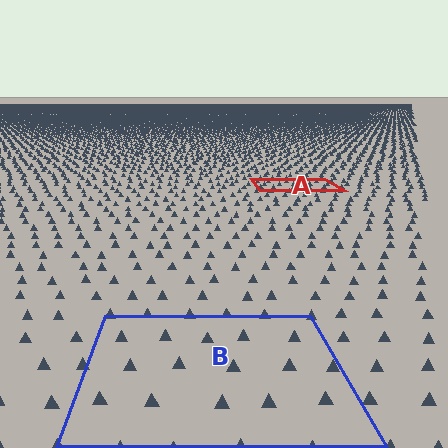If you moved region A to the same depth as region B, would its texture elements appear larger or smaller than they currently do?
They would appear larger. At a closer depth, the same texture elements are projected at a bigger on-screen size.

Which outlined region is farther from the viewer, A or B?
Region A is farther from the viewer — the texture elements inside it appear smaller and more densely packed.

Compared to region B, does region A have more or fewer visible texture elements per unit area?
Region A has more texture elements per unit area — they are packed more densely because it is farther away.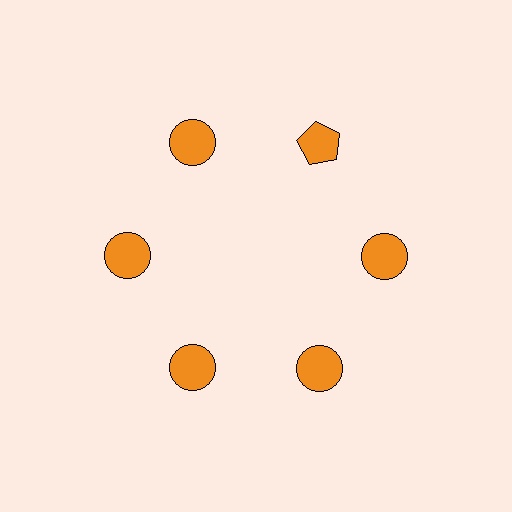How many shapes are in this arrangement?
There are 6 shapes arranged in a ring pattern.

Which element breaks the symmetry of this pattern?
The orange pentagon at roughly the 1 o'clock position breaks the symmetry. All other shapes are orange circles.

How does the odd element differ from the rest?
It has a different shape: pentagon instead of circle.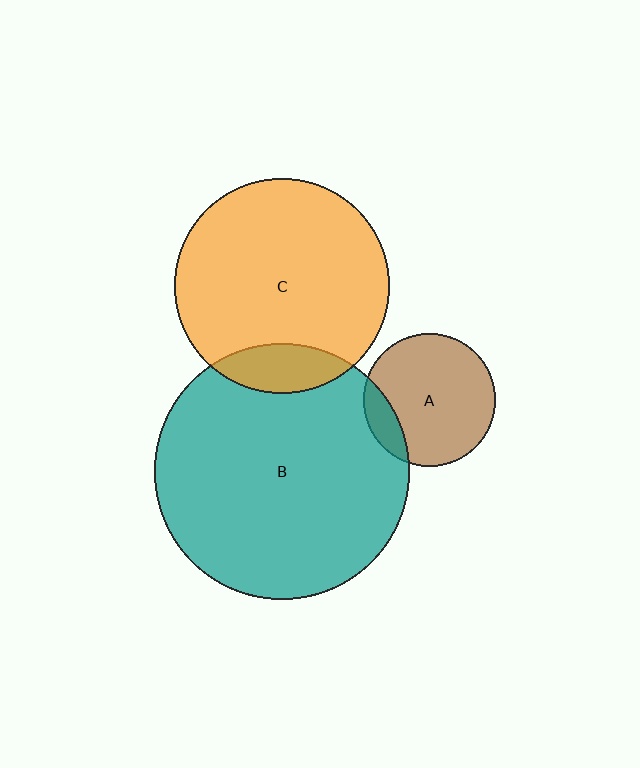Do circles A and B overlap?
Yes.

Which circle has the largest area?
Circle B (teal).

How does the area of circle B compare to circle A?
Approximately 3.7 times.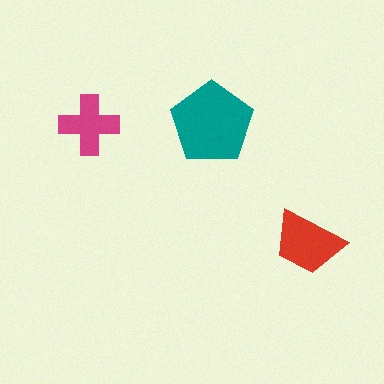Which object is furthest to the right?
The red trapezoid is rightmost.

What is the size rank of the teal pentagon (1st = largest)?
1st.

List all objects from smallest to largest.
The magenta cross, the red trapezoid, the teal pentagon.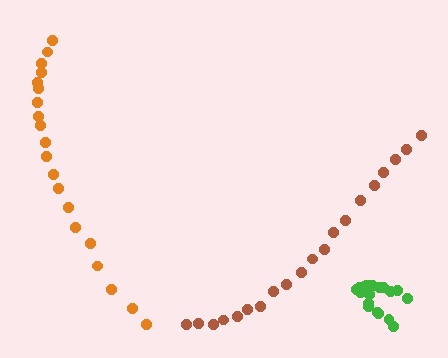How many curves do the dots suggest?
There are 3 distinct paths.